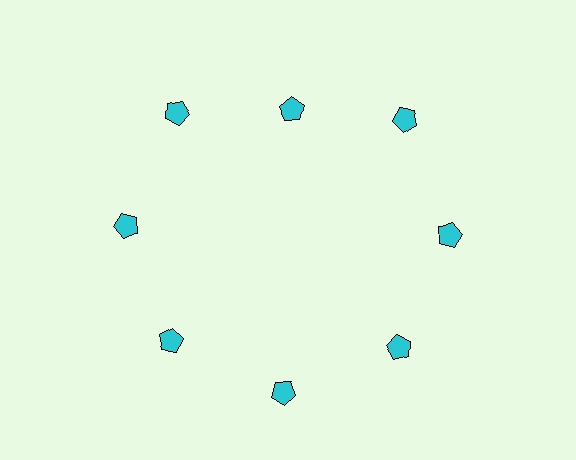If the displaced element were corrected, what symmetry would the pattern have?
It would have 8-fold rotational symmetry — the pattern would map onto itself every 45 degrees.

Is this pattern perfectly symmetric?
No. The 8 cyan pentagons are arranged in a ring, but one element near the 12 o'clock position is pulled inward toward the center, breaking the 8-fold rotational symmetry.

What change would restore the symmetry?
The symmetry would be restored by moving it outward, back onto the ring so that all 8 pentagons sit at equal angles and equal distance from the center.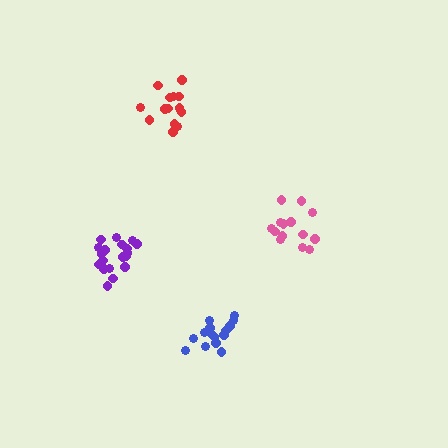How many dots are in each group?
Group 1: 15 dots, Group 2: 15 dots, Group 3: 19 dots, Group 4: 14 dots (63 total).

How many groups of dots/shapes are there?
There are 4 groups.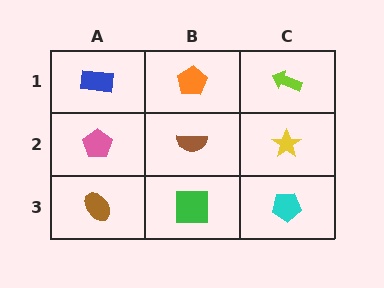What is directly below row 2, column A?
A brown ellipse.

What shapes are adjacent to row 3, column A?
A pink pentagon (row 2, column A), a green square (row 3, column B).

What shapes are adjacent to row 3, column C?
A yellow star (row 2, column C), a green square (row 3, column B).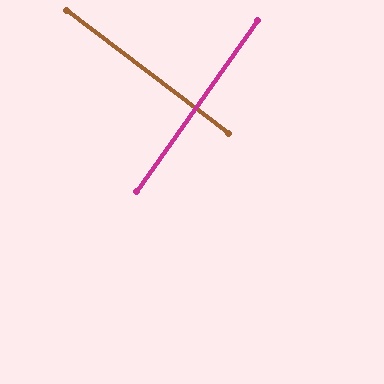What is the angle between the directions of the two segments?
Approximately 88 degrees.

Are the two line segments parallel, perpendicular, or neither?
Perpendicular — they meet at approximately 88°.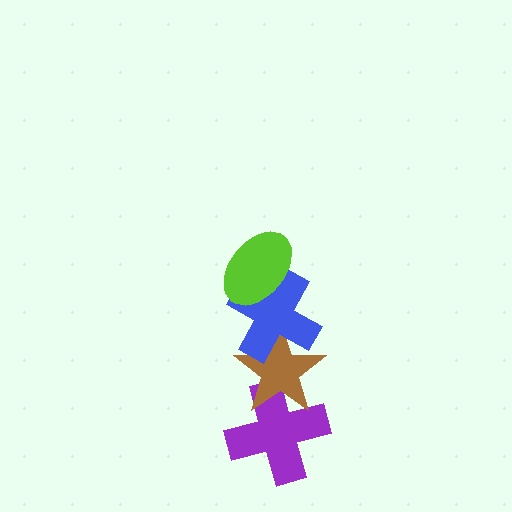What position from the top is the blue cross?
The blue cross is 2nd from the top.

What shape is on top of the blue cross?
The lime ellipse is on top of the blue cross.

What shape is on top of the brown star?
The blue cross is on top of the brown star.